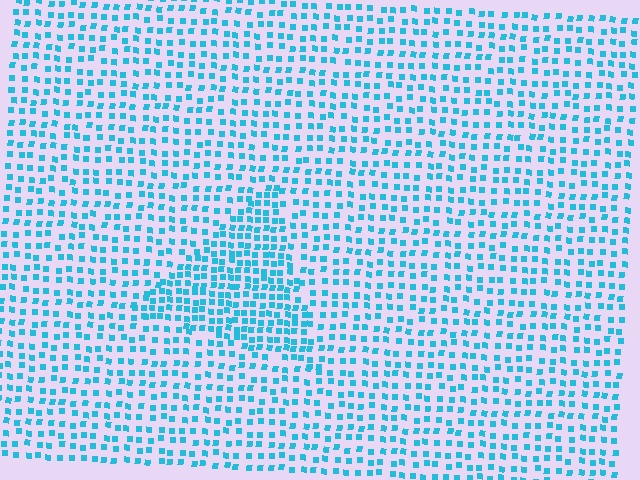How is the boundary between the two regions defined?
The boundary is defined by a change in element density (approximately 1.7x ratio). All elements are the same color, size, and shape.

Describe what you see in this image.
The image contains small cyan elements arranged at two different densities. A triangle-shaped region is visible where the elements are more densely packed than the surrounding area.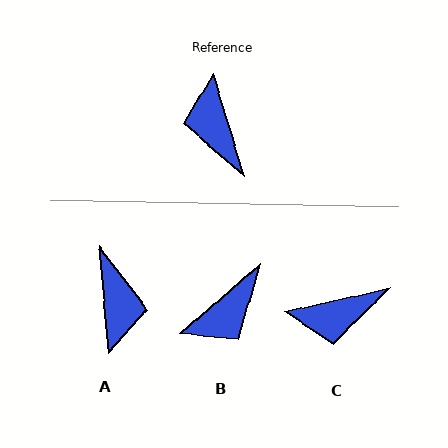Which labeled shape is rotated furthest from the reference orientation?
A, about 168 degrees away.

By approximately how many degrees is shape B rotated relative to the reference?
Approximately 115 degrees counter-clockwise.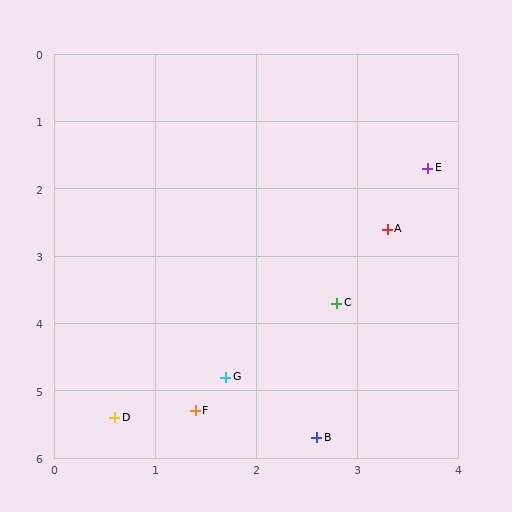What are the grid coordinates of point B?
Point B is at approximately (2.6, 5.7).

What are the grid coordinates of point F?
Point F is at approximately (1.4, 5.3).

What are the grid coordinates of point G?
Point G is at approximately (1.7, 4.8).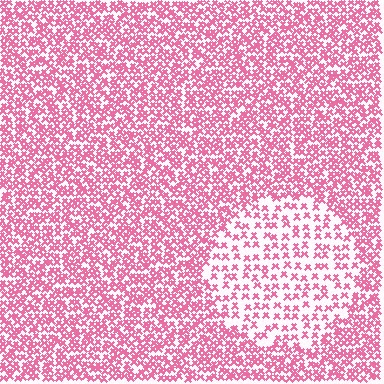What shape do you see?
I see a circle.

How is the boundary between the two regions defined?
The boundary is defined by a change in element density (approximately 2.2x ratio). All elements are the same color, size, and shape.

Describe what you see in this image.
The image contains small pink elements arranged at two different densities. A circle-shaped region is visible where the elements are less densely packed than the surrounding area.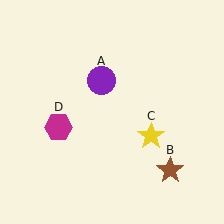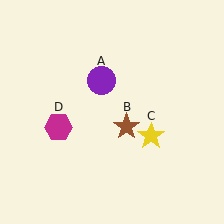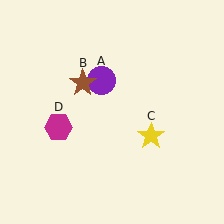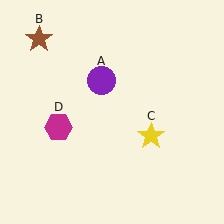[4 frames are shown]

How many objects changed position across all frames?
1 object changed position: brown star (object B).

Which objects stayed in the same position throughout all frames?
Purple circle (object A) and yellow star (object C) and magenta hexagon (object D) remained stationary.